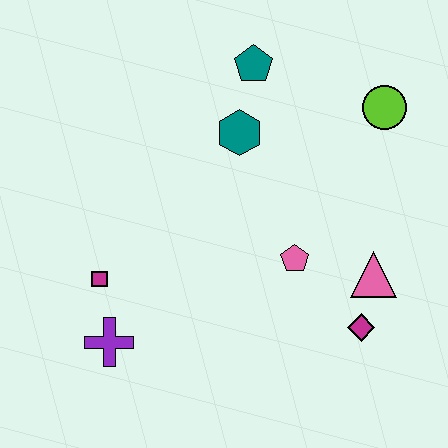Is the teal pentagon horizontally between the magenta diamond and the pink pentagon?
No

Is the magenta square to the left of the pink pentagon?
Yes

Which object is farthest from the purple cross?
The lime circle is farthest from the purple cross.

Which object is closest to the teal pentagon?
The teal hexagon is closest to the teal pentagon.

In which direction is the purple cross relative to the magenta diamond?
The purple cross is to the left of the magenta diamond.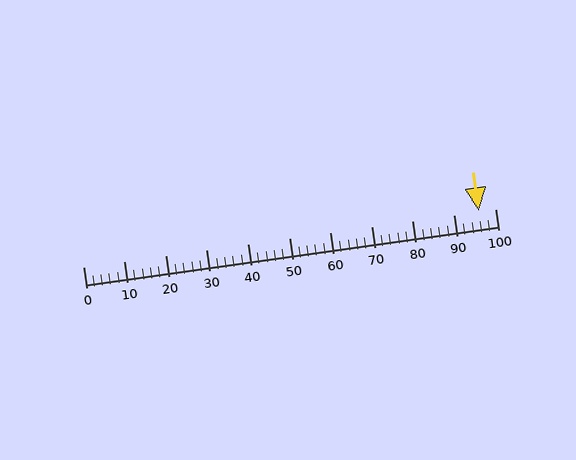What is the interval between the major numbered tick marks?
The major tick marks are spaced 10 units apart.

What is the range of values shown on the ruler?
The ruler shows values from 0 to 100.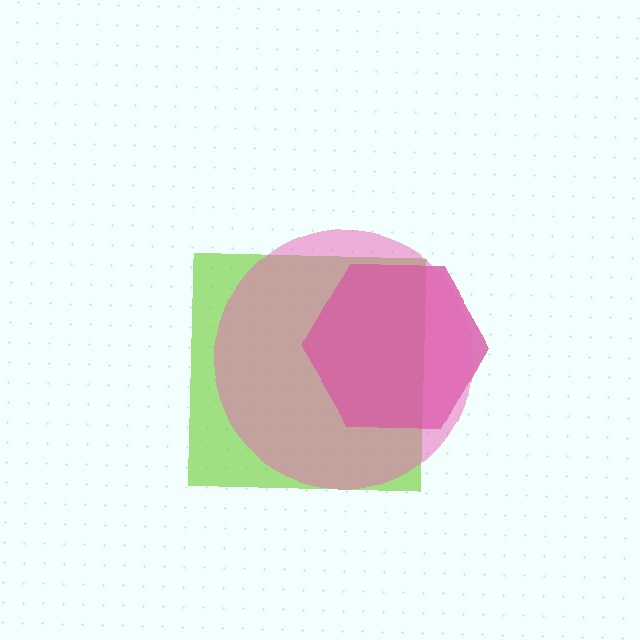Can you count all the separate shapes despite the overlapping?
Yes, there are 3 separate shapes.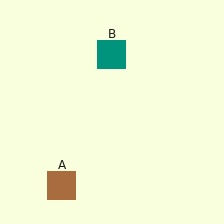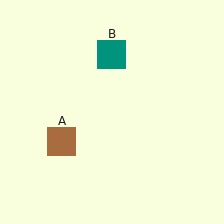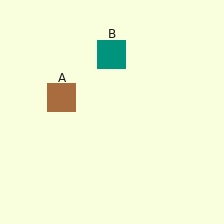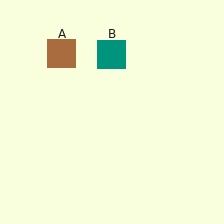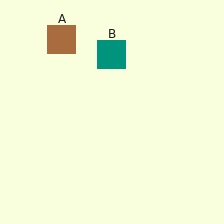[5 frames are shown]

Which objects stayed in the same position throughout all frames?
Teal square (object B) remained stationary.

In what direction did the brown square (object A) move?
The brown square (object A) moved up.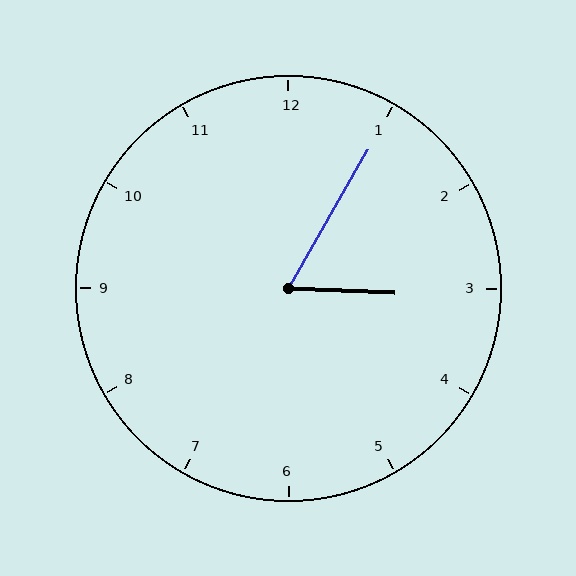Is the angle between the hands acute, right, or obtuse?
It is acute.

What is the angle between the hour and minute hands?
Approximately 62 degrees.